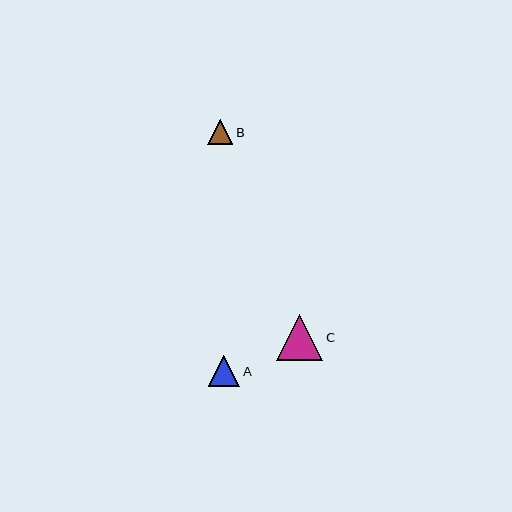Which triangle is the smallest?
Triangle B is the smallest with a size of approximately 26 pixels.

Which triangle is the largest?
Triangle C is the largest with a size of approximately 46 pixels.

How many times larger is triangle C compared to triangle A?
Triangle C is approximately 1.5 times the size of triangle A.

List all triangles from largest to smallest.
From largest to smallest: C, A, B.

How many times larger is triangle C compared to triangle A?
Triangle C is approximately 1.5 times the size of triangle A.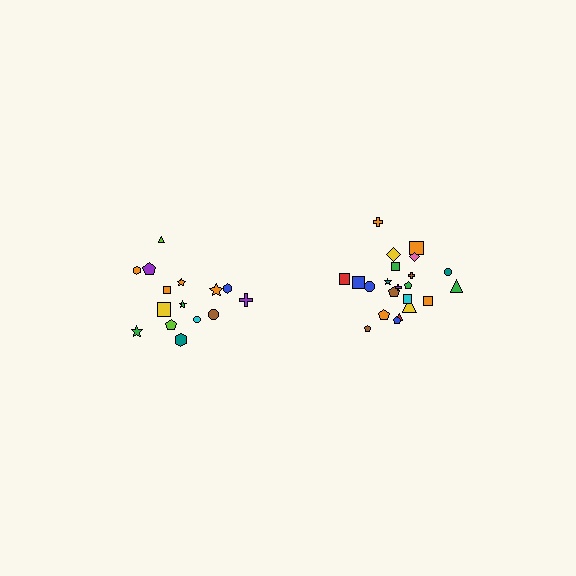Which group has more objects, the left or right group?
The right group.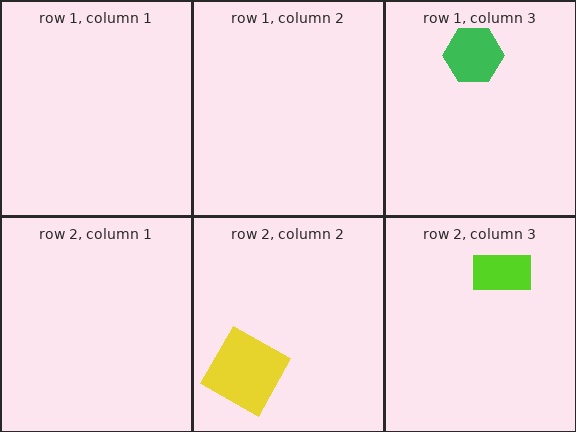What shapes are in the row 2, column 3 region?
The lime rectangle.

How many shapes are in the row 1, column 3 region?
1.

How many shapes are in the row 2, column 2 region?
1.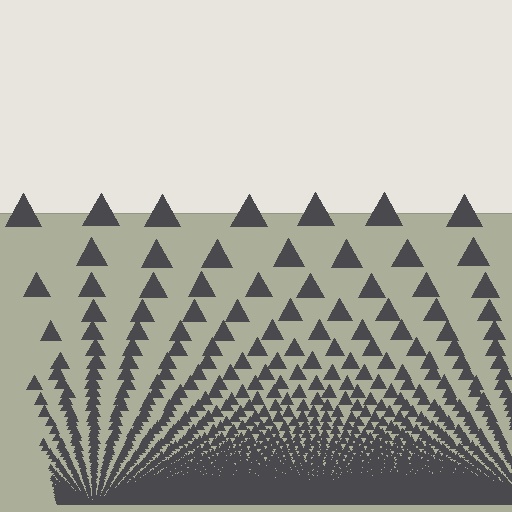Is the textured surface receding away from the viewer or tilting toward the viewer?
The surface appears to tilt toward the viewer. Texture elements get larger and sparser toward the top.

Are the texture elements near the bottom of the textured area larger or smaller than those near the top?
Smaller. The gradient is inverted — elements near the bottom are smaller and denser.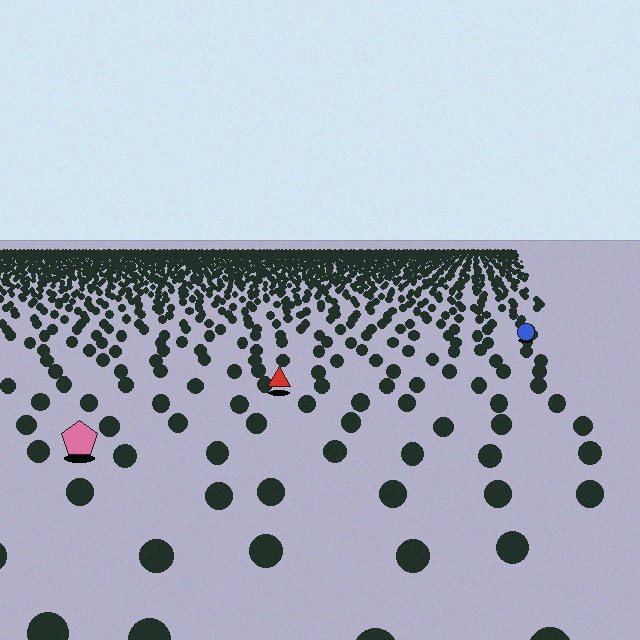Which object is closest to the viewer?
The pink pentagon is closest. The texture marks near it are larger and more spread out.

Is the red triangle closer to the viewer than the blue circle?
Yes. The red triangle is closer — you can tell from the texture gradient: the ground texture is coarser near it.